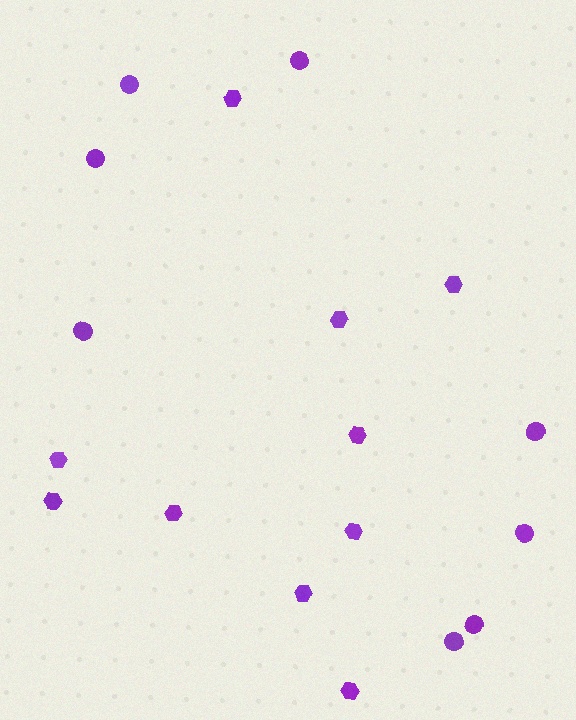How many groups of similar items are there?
There are 2 groups: one group of circles (8) and one group of hexagons (10).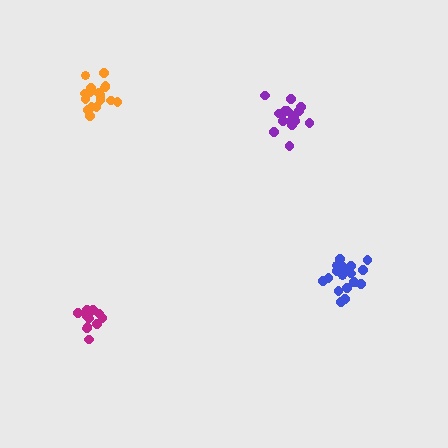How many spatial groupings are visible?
There are 4 spatial groupings.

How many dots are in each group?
Group 1: 20 dots, Group 2: 14 dots, Group 3: 19 dots, Group 4: 20 dots (73 total).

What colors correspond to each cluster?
The clusters are colored: blue, magenta, orange, purple.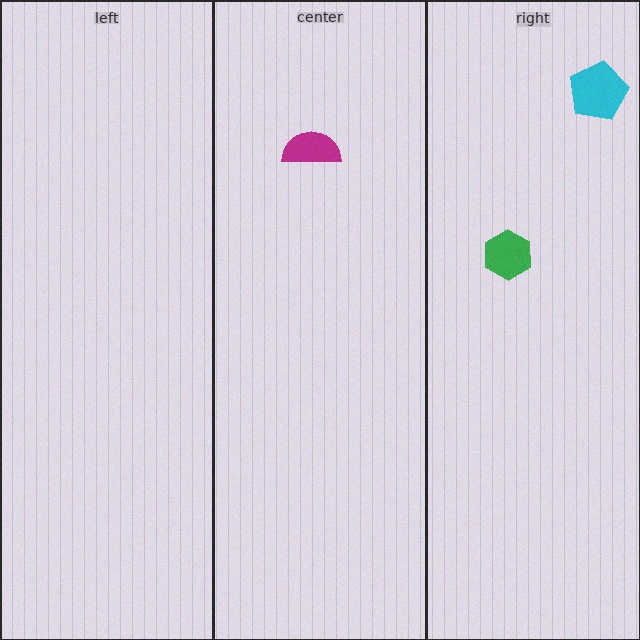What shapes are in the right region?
The green hexagon, the cyan pentagon.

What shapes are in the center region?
The magenta semicircle.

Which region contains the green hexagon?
The right region.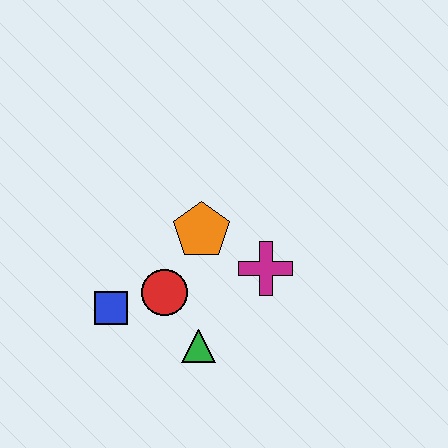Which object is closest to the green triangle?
The red circle is closest to the green triangle.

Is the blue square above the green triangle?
Yes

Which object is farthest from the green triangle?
The orange pentagon is farthest from the green triangle.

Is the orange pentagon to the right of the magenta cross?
No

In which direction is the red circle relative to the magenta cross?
The red circle is to the left of the magenta cross.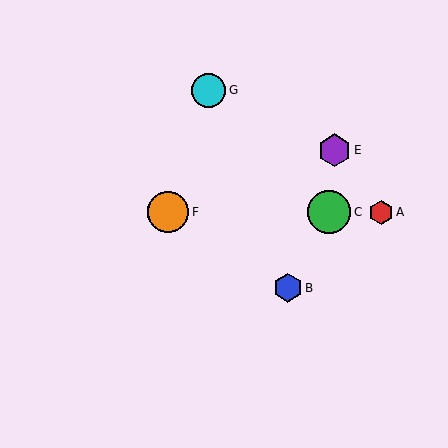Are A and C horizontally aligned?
Yes, both are at y≈212.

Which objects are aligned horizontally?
Objects A, C, D, F are aligned horizontally.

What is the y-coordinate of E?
Object E is at y≈150.